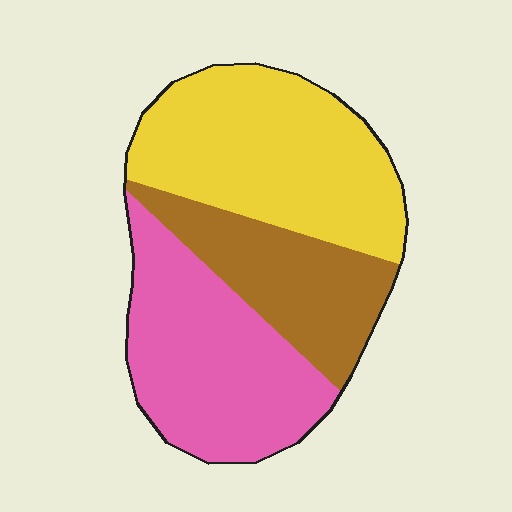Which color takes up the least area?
Brown, at roughly 25%.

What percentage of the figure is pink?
Pink covers roughly 35% of the figure.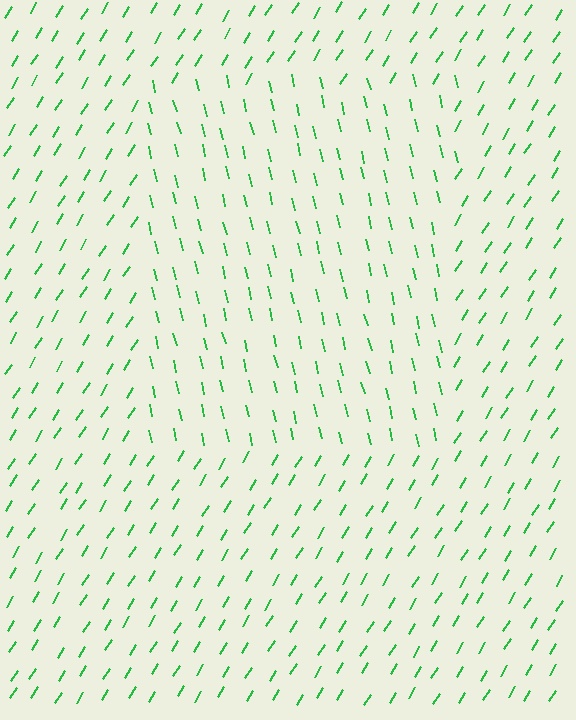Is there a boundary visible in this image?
Yes, there is a texture boundary formed by a change in line orientation.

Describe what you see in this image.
The image is filled with small green line segments. A rectangle region in the image has lines oriented differently from the surrounding lines, creating a visible texture boundary.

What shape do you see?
I see a rectangle.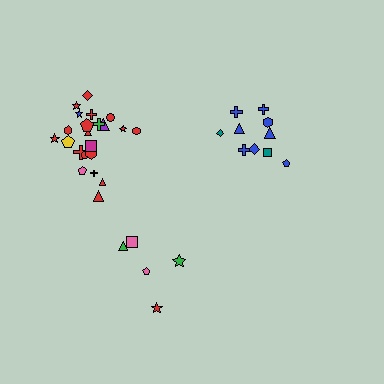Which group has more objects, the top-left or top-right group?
The top-left group.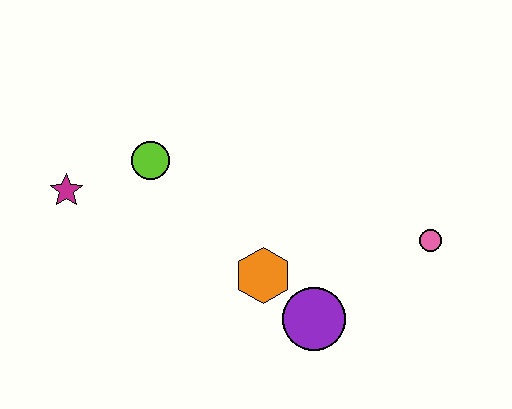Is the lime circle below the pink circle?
No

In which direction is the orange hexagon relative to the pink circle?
The orange hexagon is to the left of the pink circle.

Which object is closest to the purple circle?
The orange hexagon is closest to the purple circle.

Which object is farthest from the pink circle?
The magenta star is farthest from the pink circle.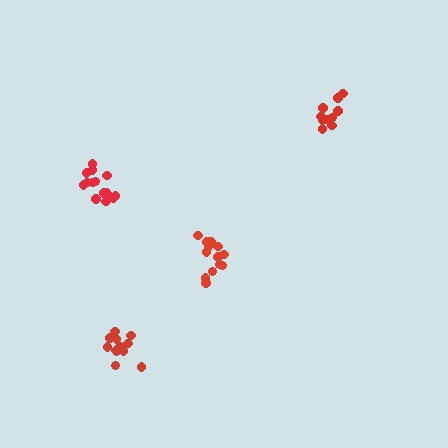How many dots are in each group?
Group 1: 10 dots, Group 2: 15 dots, Group 3: 14 dots, Group 4: 13 dots (52 total).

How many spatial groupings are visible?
There are 4 spatial groupings.